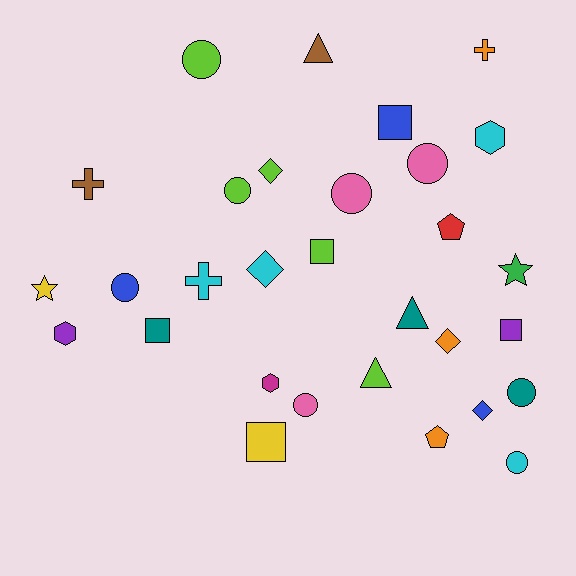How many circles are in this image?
There are 8 circles.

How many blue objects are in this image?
There are 3 blue objects.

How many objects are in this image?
There are 30 objects.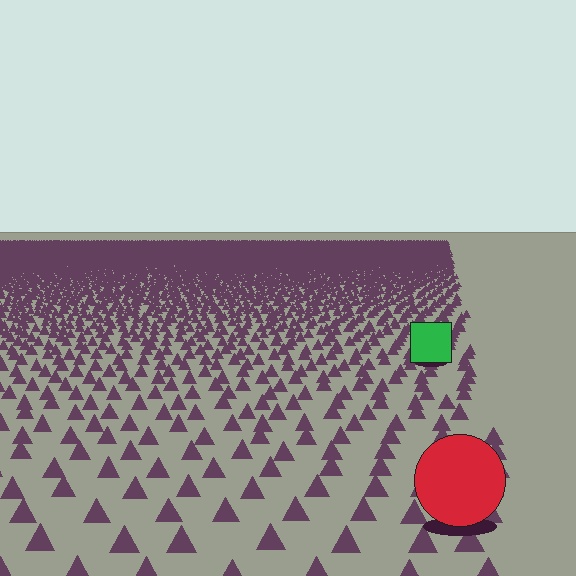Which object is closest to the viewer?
The red circle is closest. The texture marks near it are larger and more spread out.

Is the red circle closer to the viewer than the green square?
Yes. The red circle is closer — you can tell from the texture gradient: the ground texture is coarser near it.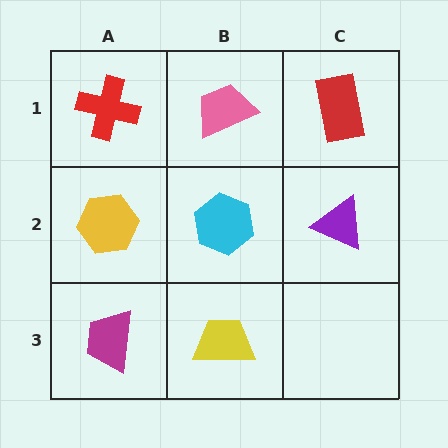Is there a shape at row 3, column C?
No, that cell is empty.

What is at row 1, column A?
A red cross.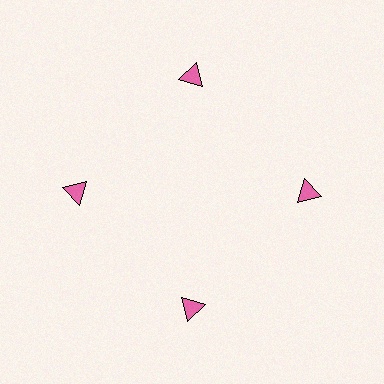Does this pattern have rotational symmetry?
Yes, this pattern has 4-fold rotational symmetry. It looks the same after rotating 90 degrees around the center.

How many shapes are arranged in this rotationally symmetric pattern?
There are 4 shapes, arranged in 4 groups of 1.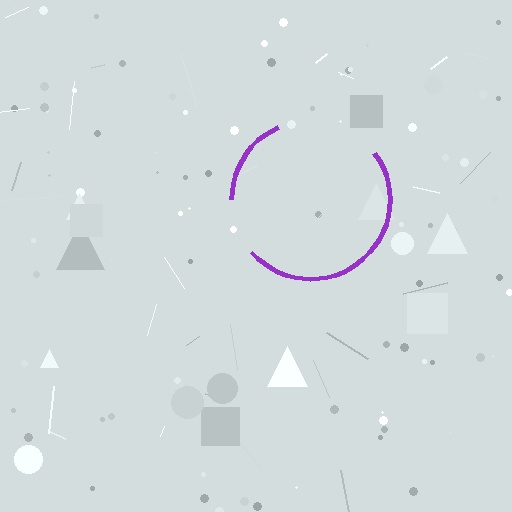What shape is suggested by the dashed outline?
The dashed outline suggests a circle.